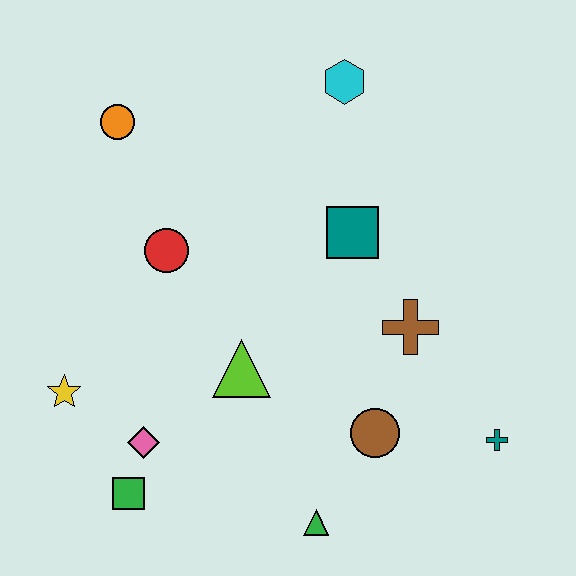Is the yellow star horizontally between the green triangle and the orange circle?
No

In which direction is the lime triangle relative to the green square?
The lime triangle is above the green square.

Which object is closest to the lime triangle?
The pink diamond is closest to the lime triangle.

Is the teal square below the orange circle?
Yes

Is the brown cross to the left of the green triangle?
No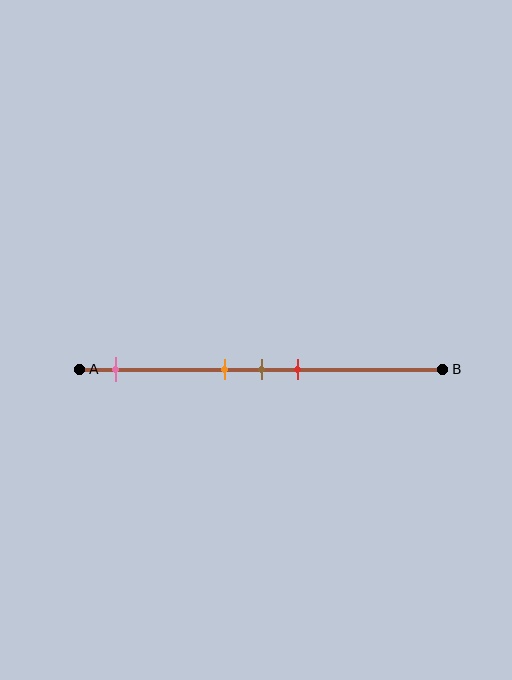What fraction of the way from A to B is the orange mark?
The orange mark is approximately 40% (0.4) of the way from A to B.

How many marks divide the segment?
There are 4 marks dividing the segment.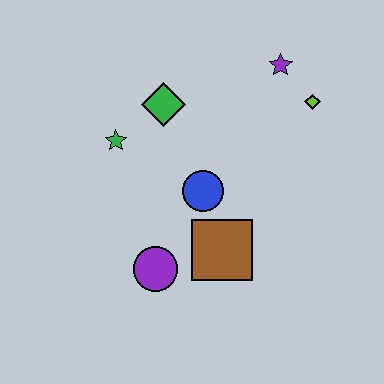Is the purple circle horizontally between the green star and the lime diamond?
Yes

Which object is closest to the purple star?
The lime diamond is closest to the purple star.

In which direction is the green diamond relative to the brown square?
The green diamond is above the brown square.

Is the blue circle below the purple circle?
No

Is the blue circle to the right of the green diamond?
Yes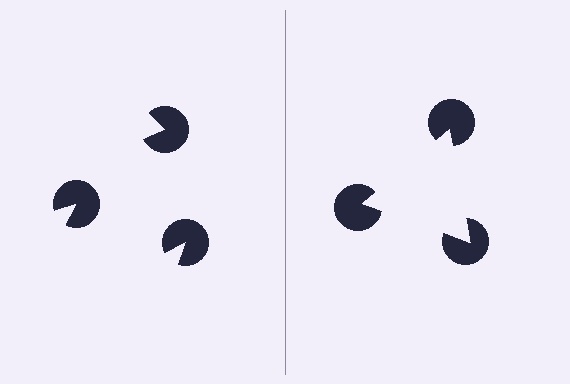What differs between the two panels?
The pac-man discs are positioned identically on both sides; only the wedge orientations differ. On the right they align to a triangle; on the left they are misaligned.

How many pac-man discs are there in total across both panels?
6 — 3 on each side.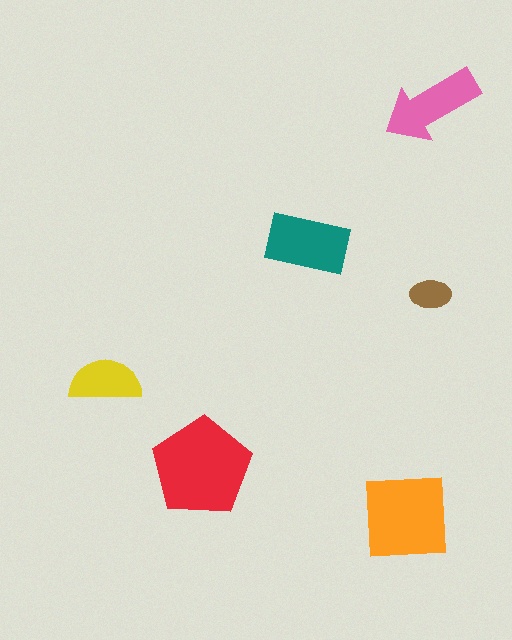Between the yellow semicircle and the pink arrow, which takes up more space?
The pink arrow.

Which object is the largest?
The red pentagon.